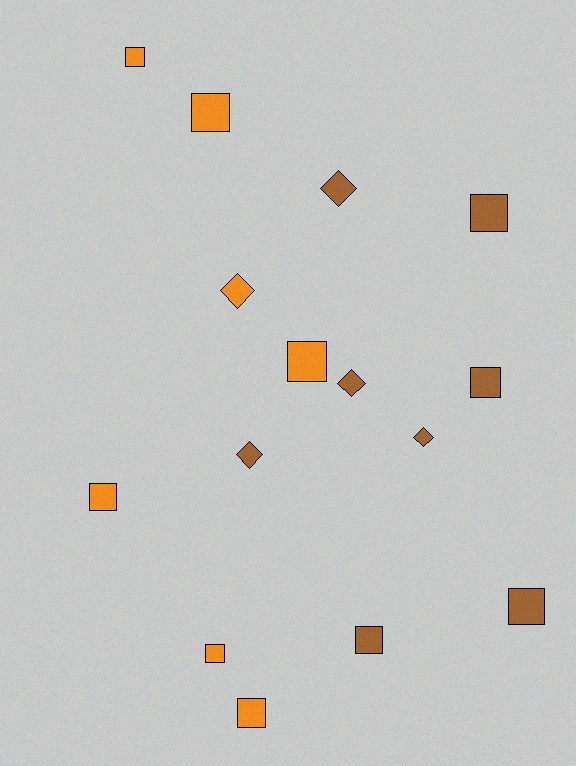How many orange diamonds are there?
There is 1 orange diamond.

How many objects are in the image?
There are 15 objects.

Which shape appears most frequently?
Square, with 10 objects.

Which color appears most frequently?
Brown, with 8 objects.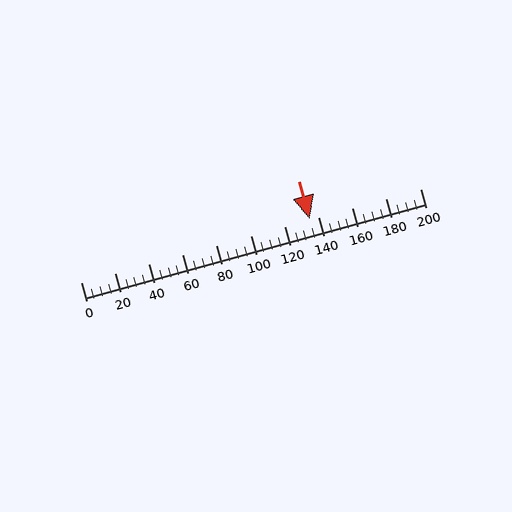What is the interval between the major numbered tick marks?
The major tick marks are spaced 20 units apart.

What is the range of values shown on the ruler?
The ruler shows values from 0 to 200.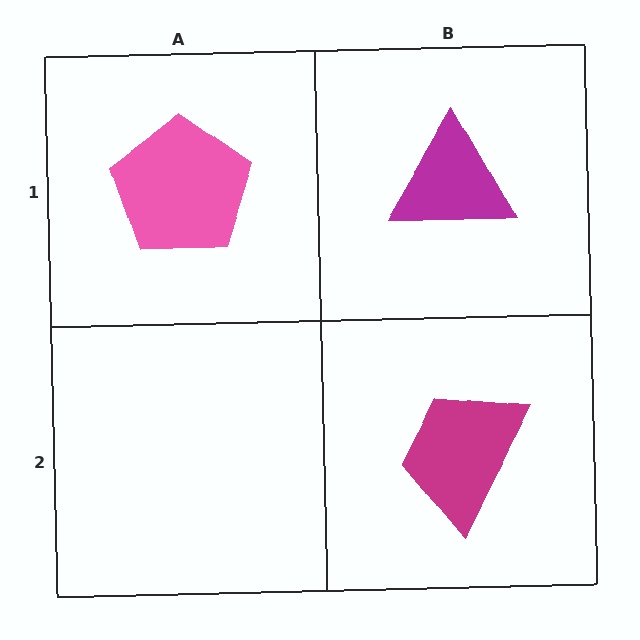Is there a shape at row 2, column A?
No, that cell is empty.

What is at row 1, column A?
A pink pentagon.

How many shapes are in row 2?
1 shape.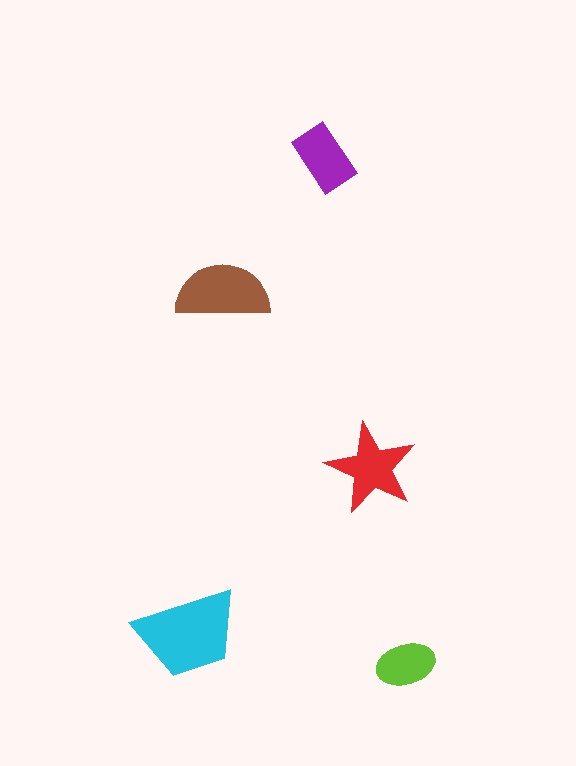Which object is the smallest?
The lime ellipse.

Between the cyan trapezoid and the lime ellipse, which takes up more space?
The cyan trapezoid.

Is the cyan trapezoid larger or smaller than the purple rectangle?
Larger.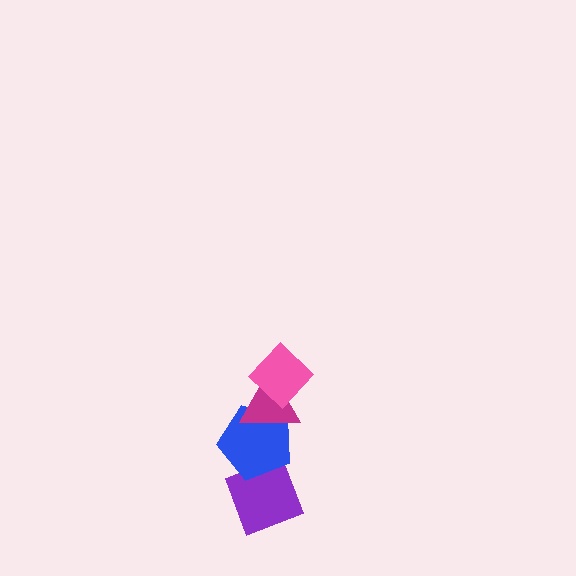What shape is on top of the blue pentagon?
The magenta triangle is on top of the blue pentagon.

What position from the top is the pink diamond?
The pink diamond is 1st from the top.